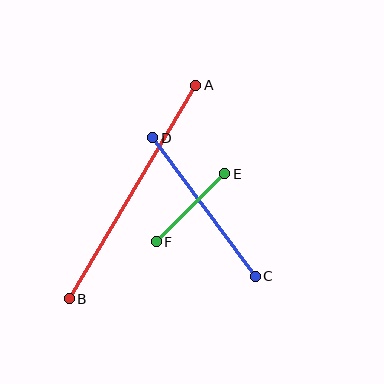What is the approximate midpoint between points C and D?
The midpoint is at approximately (204, 207) pixels.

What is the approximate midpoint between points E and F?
The midpoint is at approximately (190, 208) pixels.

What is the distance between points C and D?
The distance is approximately 172 pixels.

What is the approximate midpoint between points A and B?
The midpoint is at approximately (132, 192) pixels.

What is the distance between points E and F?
The distance is approximately 97 pixels.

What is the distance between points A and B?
The distance is approximately 248 pixels.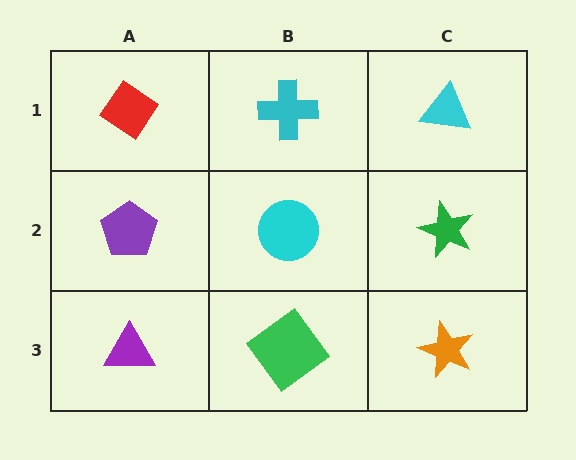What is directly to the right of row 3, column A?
A green diamond.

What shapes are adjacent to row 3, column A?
A purple pentagon (row 2, column A), a green diamond (row 3, column B).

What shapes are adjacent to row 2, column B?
A cyan cross (row 1, column B), a green diamond (row 3, column B), a purple pentagon (row 2, column A), a green star (row 2, column C).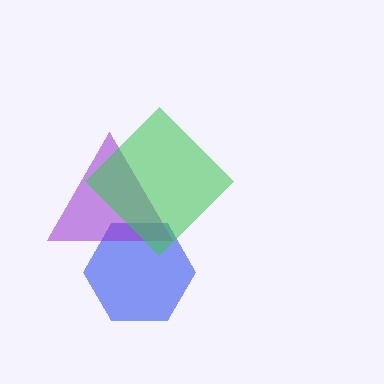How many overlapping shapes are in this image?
There are 3 overlapping shapes in the image.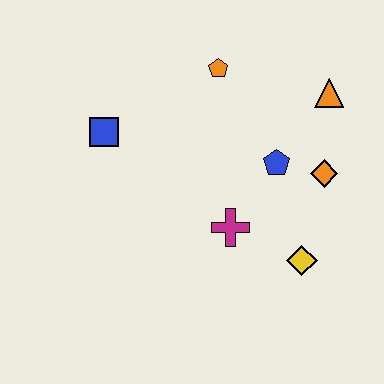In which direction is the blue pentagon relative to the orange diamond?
The blue pentagon is to the left of the orange diamond.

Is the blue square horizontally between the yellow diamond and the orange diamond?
No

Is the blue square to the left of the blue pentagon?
Yes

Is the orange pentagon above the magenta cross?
Yes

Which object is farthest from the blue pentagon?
The blue square is farthest from the blue pentagon.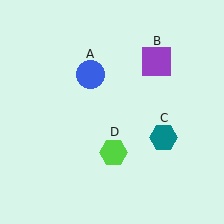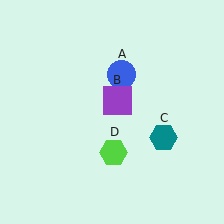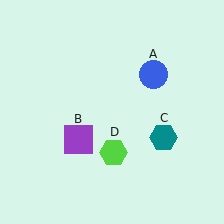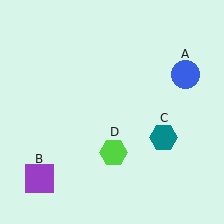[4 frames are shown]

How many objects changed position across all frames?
2 objects changed position: blue circle (object A), purple square (object B).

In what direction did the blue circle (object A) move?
The blue circle (object A) moved right.